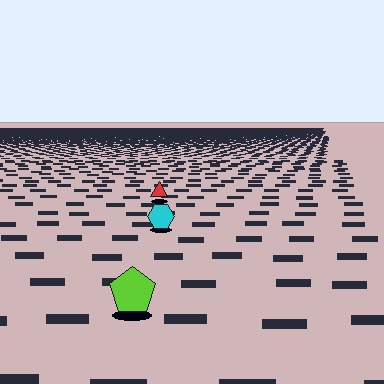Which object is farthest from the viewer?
The red triangle is farthest from the viewer. It appears smaller and the ground texture around it is denser.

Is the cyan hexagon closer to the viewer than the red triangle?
Yes. The cyan hexagon is closer — you can tell from the texture gradient: the ground texture is coarser near it.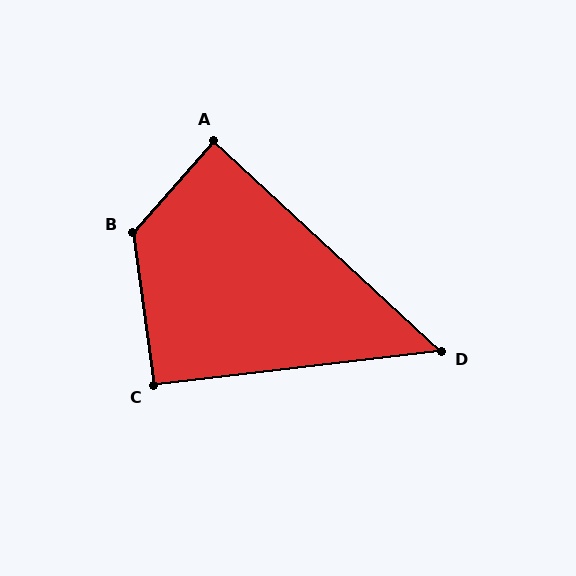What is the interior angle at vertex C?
Approximately 91 degrees (approximately right).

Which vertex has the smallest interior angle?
D, at approximately 50 degrees.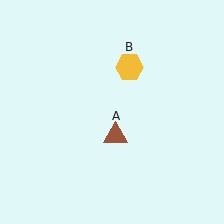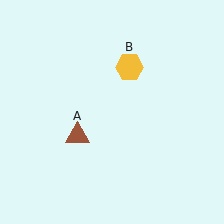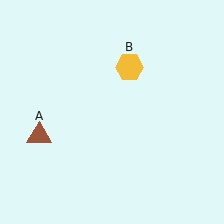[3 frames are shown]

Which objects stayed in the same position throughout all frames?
Yellow hexagon (object B) remained stationary.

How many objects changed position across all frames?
1 object changed position: brown triangle (object A).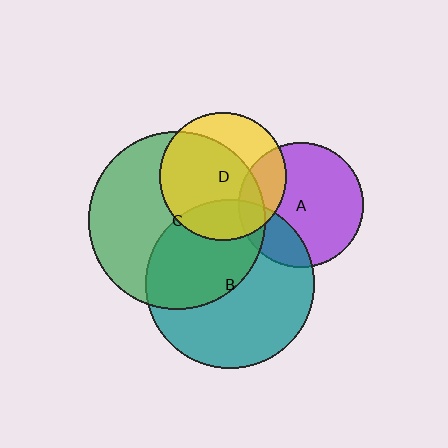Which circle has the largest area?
Circle C (green).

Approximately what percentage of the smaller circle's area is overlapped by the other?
Approximately 10%.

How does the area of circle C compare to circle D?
Approximately 1.9 times.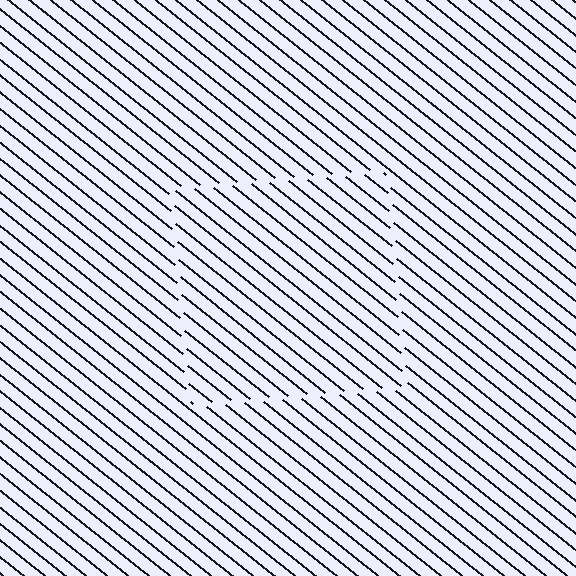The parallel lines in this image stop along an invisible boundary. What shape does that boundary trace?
An illusory square. The interior of the shape contains the same grating, shifted by half a period — the contour is defined by the phase discontinuity where line-ends from the inner and outer gratings abut.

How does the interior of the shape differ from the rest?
The interior of the shape contains the same grating, shifted by half a period — the contour is defined by the phase discontinuity where line-ends from the inner and outer gratings abut.